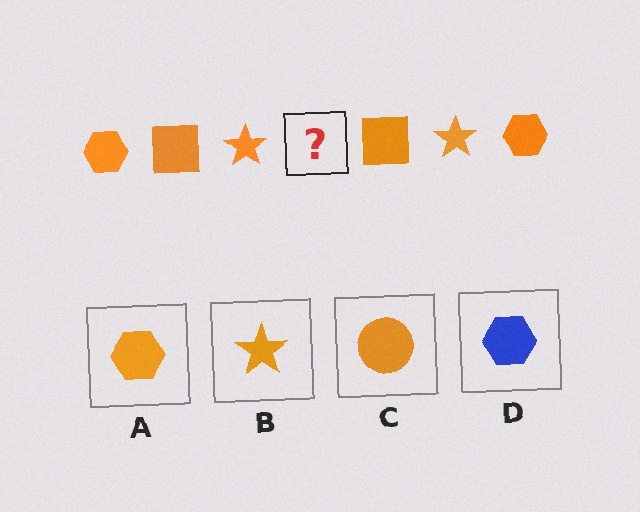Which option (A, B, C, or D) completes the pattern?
A.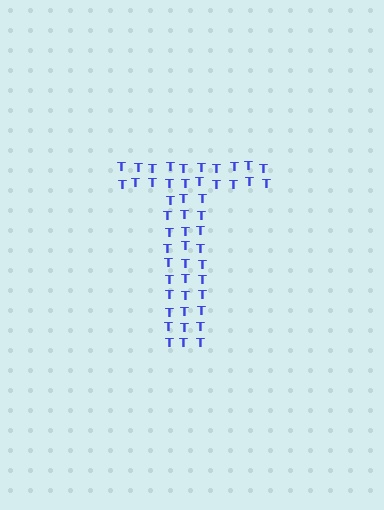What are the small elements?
The small elements are letter T's.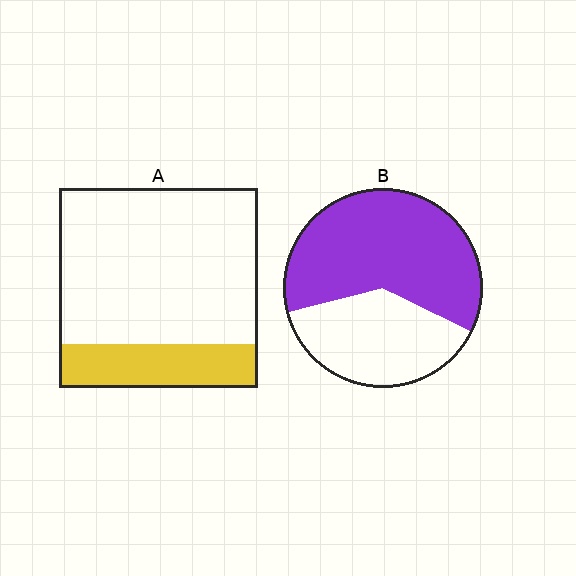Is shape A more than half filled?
No.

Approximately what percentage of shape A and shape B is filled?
A is approximately 20% and B is approximately 60%.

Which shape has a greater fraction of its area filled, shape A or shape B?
Shape B.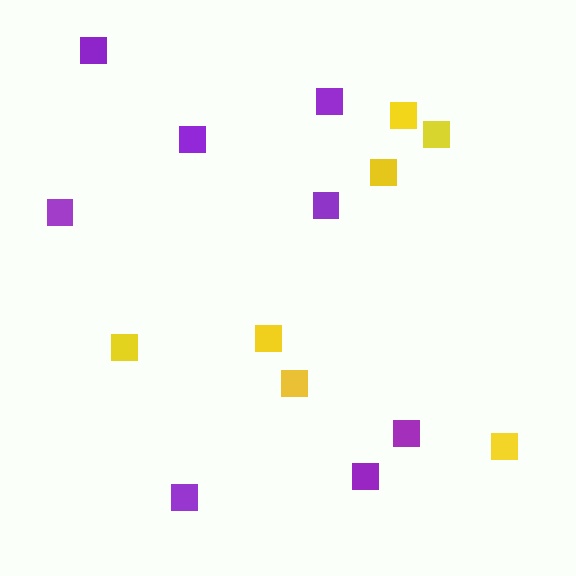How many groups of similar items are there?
There are 2 groups: one group of yellow squares (7) and one group of purple squares (8).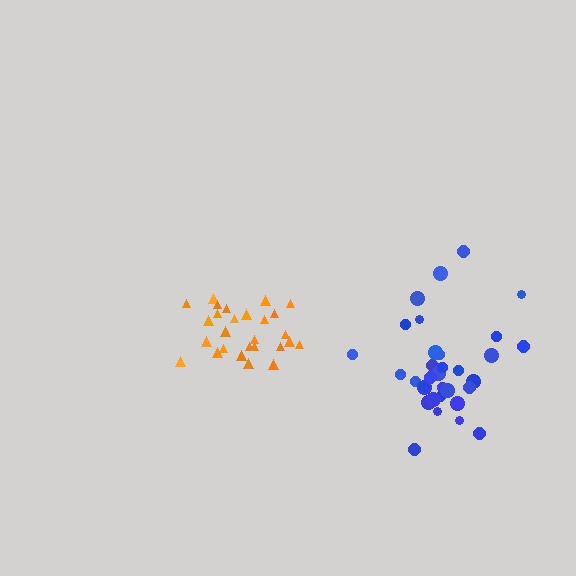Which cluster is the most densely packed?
Orange.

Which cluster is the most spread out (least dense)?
Blue.